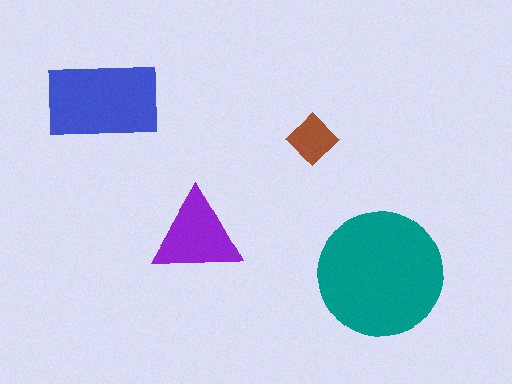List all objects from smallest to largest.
The brown diamond, the purple triangle, the blue rectangle, the teal circle.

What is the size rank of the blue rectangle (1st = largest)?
2nd.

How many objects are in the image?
There are 4 objects in the image.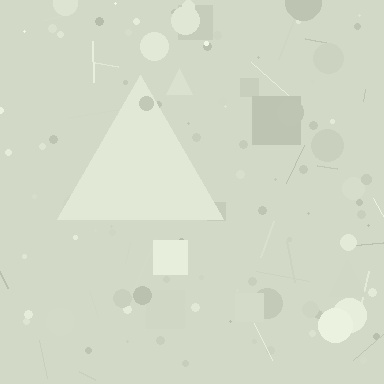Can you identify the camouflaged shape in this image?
The camouflaged shape is a triangle.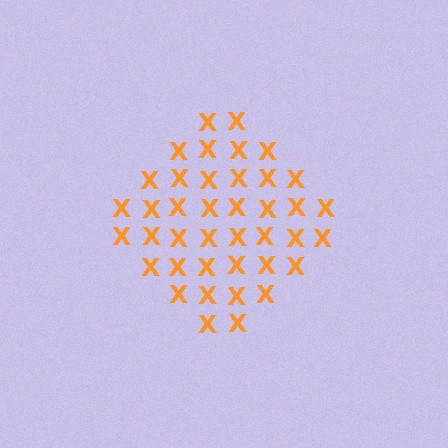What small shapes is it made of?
It is made of small letter X's.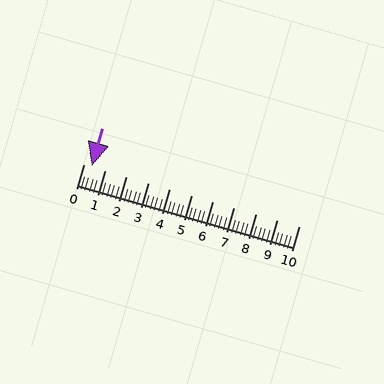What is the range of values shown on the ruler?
The ruler shows values from 0 to 10.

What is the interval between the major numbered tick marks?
The major tick marks are spaced 1 units apart.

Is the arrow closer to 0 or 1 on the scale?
The arrow is closer to 0.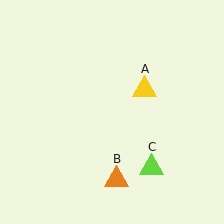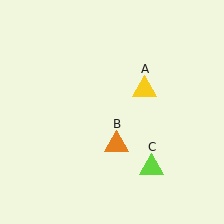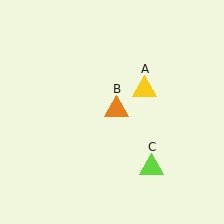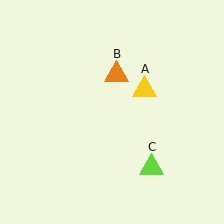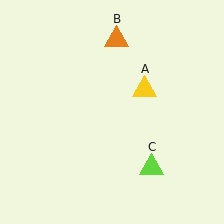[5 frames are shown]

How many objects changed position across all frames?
1 object changed position: orange triangle (object B).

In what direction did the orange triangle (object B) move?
The orange triangle (object B) moved up.